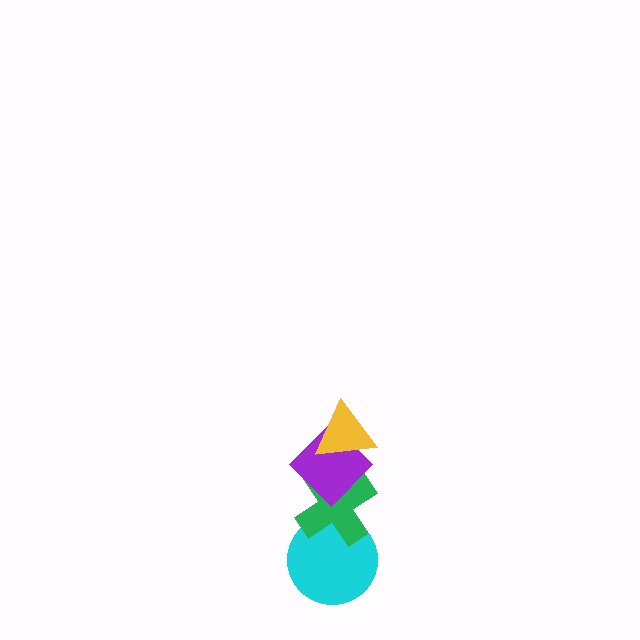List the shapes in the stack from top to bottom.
From top to bottom: the yellow triangle, the purple diamond, the green cross, the cyan circle.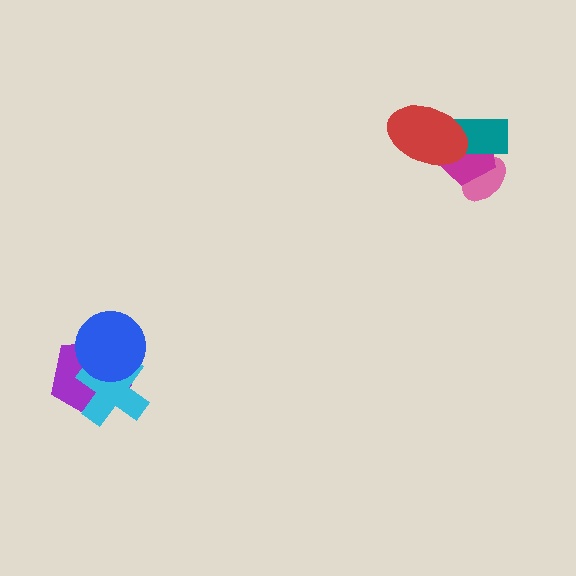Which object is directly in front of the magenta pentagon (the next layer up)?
The teal rectangle is directly in front of the magenta pentagon.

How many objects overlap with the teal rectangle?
3 objects overlap with the teal rectangle.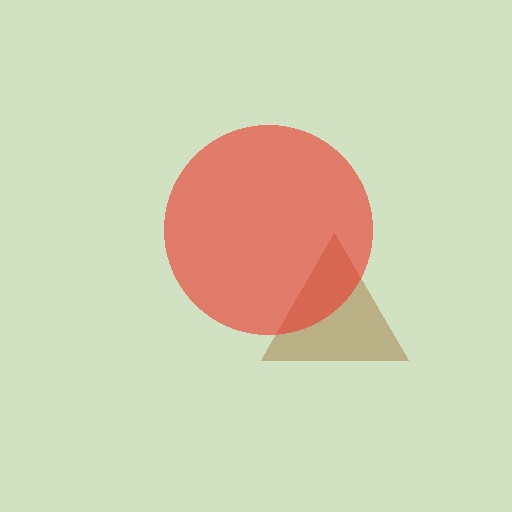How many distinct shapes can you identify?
There are 2 distinct shapes: a brown triangle, a red circle.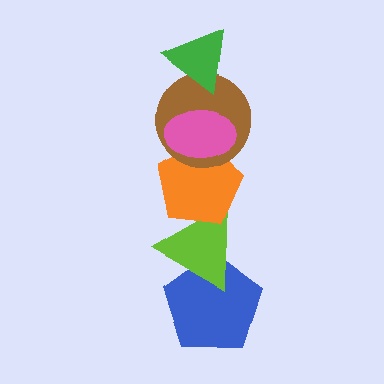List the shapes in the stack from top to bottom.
From top to bottom: the green triangle, the pink ellipse, the brown circle, the orange pentagon, the lime triangle, the blue pentagon.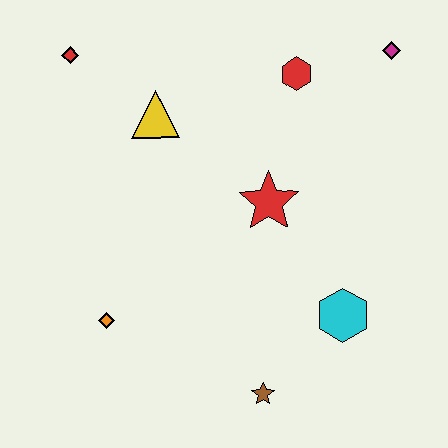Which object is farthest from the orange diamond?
The magenta diamond is farthest from the orange diamond.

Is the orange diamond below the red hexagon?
Yes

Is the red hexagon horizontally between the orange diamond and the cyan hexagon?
Yes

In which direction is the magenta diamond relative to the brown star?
The magenta diamond is above the brown star.